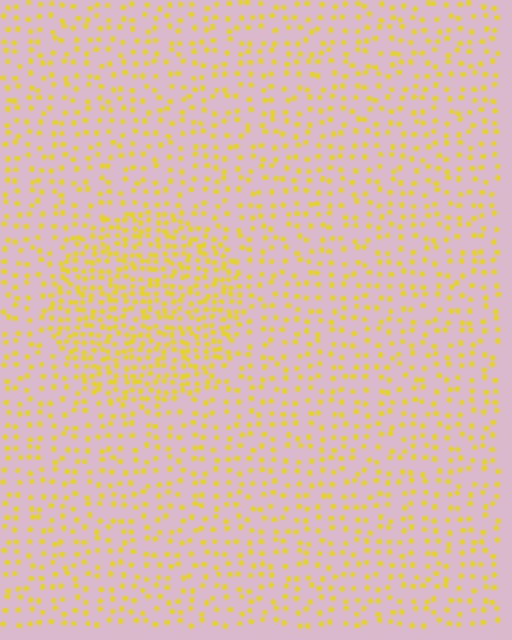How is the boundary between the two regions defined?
The boundary is defined by a change in element density (approximately 2.1x ratio). All elements are the same color, size, and shape.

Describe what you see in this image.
The image contains small yellow elements arranged at two different densities. A circle-shaped region is visible where the elements are more densely packed than the surrounding area.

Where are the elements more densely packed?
The elements are more densely packed inside the circle boundary.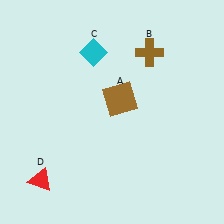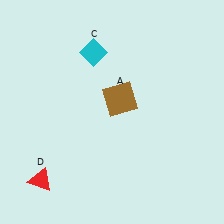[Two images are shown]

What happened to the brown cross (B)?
The brown cross (B) was removed in Image 2. It was in the top-right area of Image 1.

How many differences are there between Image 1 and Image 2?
There is 1 difference between the two images.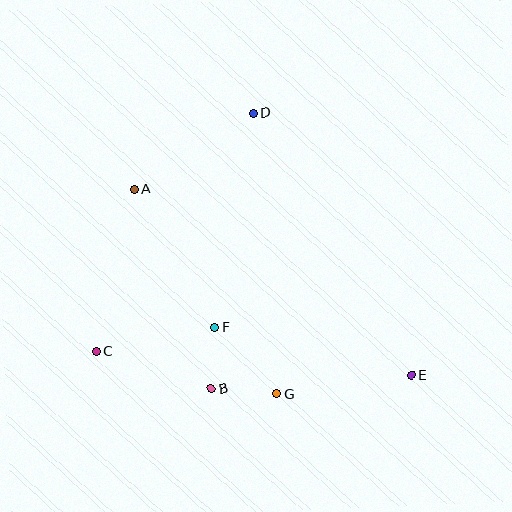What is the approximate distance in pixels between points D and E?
The distance between D and E is approximately 306 pixels.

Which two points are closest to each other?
Points B and F are closest to each other.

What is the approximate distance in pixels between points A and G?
The distance between A and G is approximately 250 pixels.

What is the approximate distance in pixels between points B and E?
The distance between B and E is approximately 201 pixels.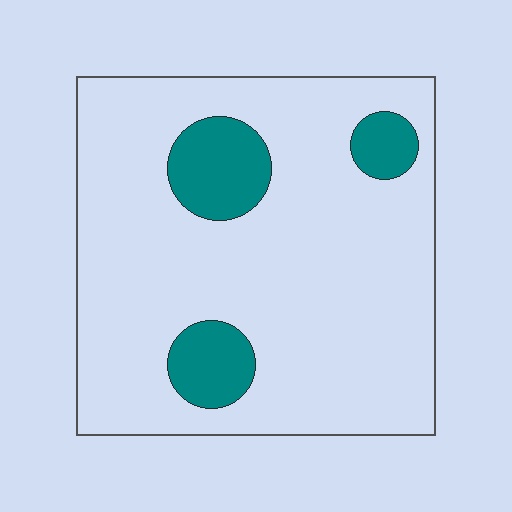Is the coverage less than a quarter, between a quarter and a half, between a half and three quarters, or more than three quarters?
Less than a quarter.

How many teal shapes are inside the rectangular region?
3.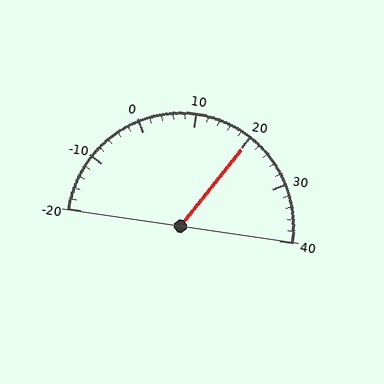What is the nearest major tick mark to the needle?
The nearest major tick mark is 20.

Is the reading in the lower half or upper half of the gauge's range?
The reading is in the upper half of the range (-20 to 40).